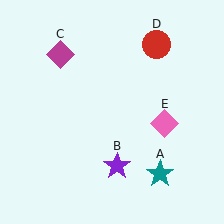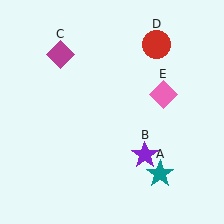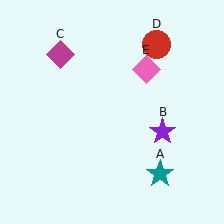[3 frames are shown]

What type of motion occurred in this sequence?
The purple star (object B), pink diamond (object E) rotated counterclockwise around the center of the scene.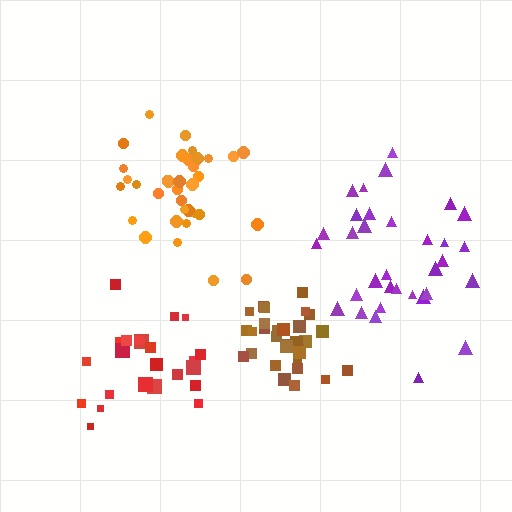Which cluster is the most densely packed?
Brown.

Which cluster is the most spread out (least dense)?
Red.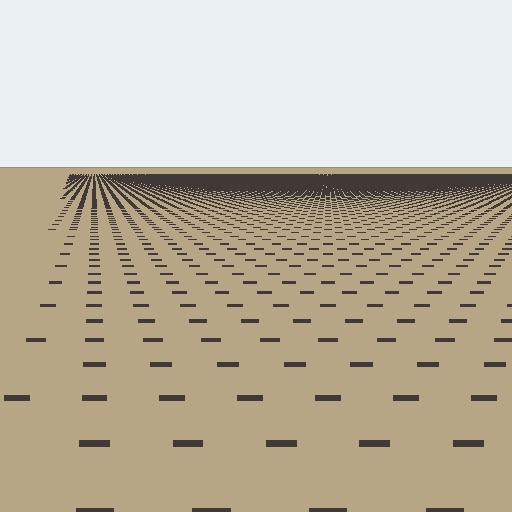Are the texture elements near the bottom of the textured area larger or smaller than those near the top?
Larger. Near the bottom, elements are closer to the viewer and appear at a bigger on-screen size.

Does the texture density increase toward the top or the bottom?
Density increases toward the top.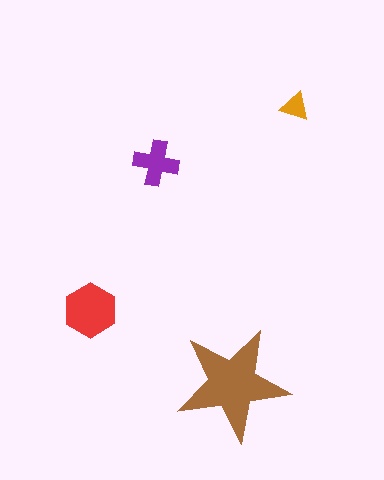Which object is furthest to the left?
The red hexagon is leftmost.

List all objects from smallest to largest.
The orange triangle, the purple cross, the red hexagon, the brown star.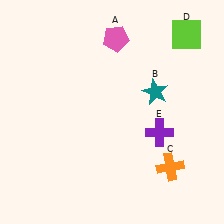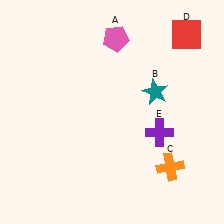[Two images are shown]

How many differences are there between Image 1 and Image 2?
There is 1 difference between the two images.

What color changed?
The square (D) changed from lime in Image 1 to red in Image 2.